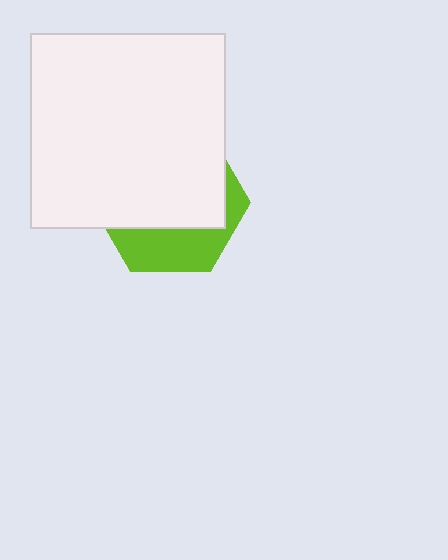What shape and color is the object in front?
The object in front is a white square.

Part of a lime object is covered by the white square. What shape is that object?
It is a hexagon.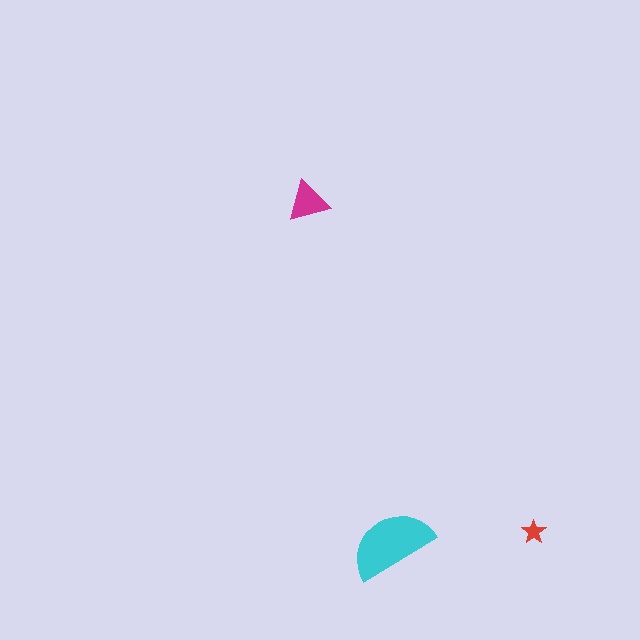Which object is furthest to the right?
The red star is rightmost.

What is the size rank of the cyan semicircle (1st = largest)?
1st.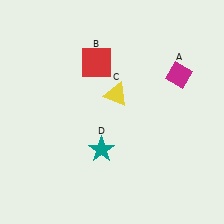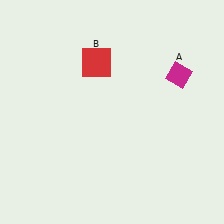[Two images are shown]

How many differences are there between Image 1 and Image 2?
There are 2 differences between the two images.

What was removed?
The teal star (D), the yellow triangle (C) were removed in Image 2.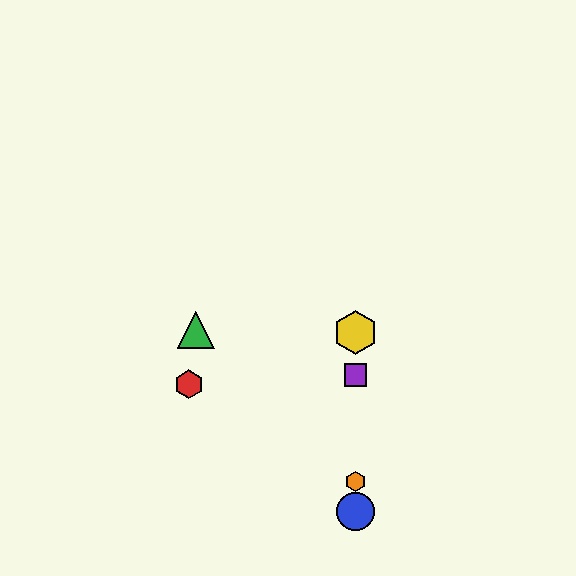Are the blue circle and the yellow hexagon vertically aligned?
Yes, both are at x≈356.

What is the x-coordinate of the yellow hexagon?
The yellow hexagon is at x≈356.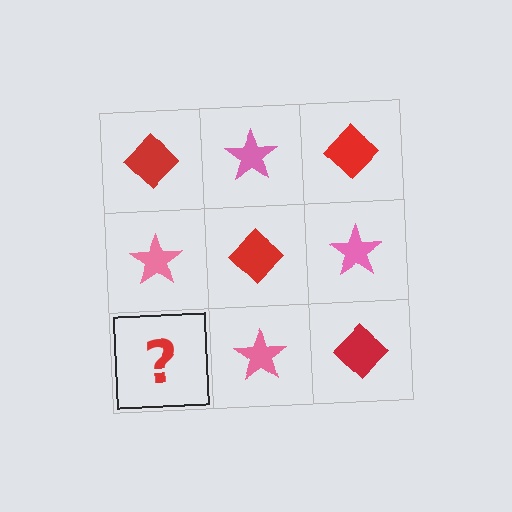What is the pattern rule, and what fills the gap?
The rule is that it alternates red diamond and pink star in a checkerboard pattern. The gap should be filled with a red diamond.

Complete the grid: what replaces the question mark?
The question mark should be replaced with a red diamond.